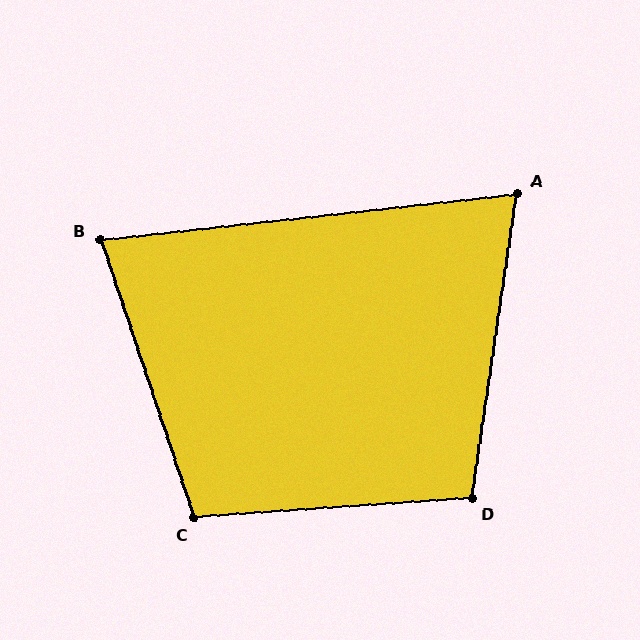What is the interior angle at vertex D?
Approximately 102 degrees (obtuse).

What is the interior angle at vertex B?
Approximately 78 degrees (acute).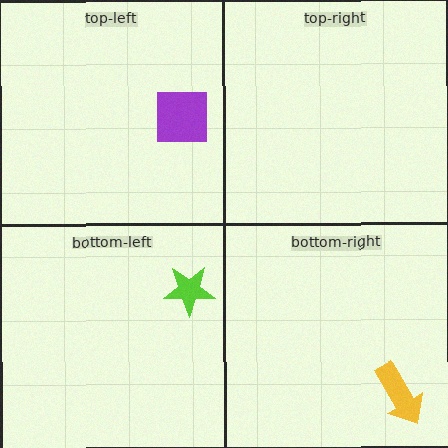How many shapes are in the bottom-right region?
1.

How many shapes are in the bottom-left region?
1.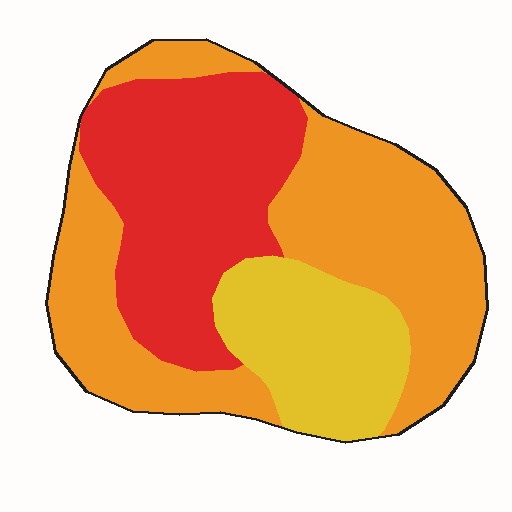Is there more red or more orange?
Orange.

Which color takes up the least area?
Yellow, at roughly 20%.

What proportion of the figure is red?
Red takes up about one third (1/3) of the figure.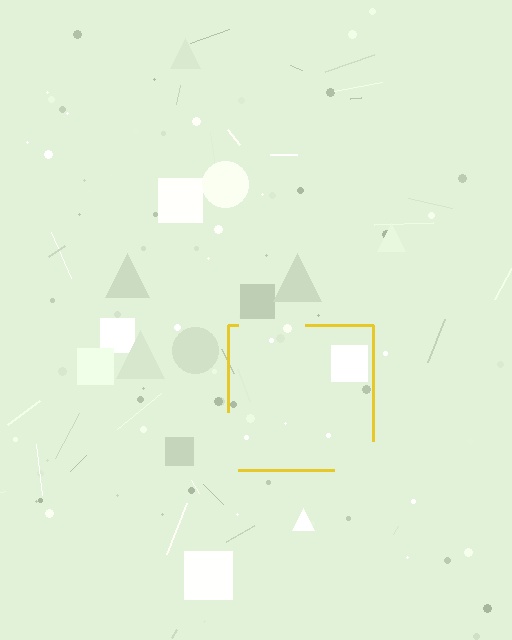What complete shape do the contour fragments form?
The contour fragments form a square.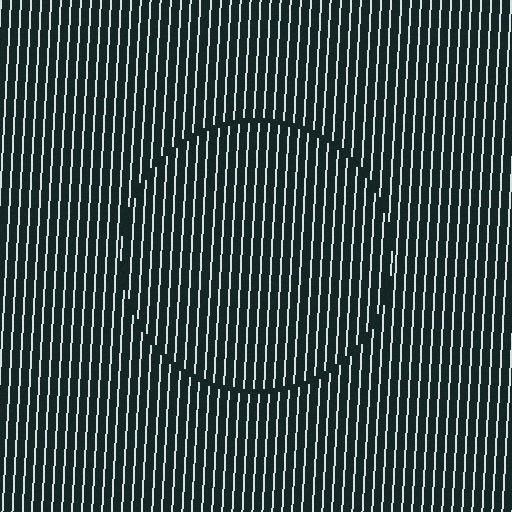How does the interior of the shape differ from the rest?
The interior of the shape contains the same grating, shifted by half a period — the contour is defined by the phase discontinuity where line-ends from the inner and outer gratings abut.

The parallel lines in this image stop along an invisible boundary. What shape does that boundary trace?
An illusory circle. The interior of the shape contains the same grating, shifted by half a period — the contour is defined by the phase discontinuity where line-ends from the inner and outer gratings abut.